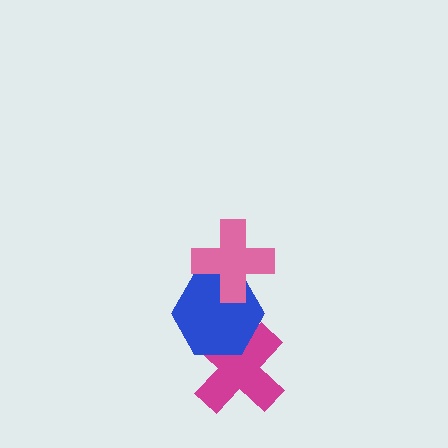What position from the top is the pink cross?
The pink cross is 1st from the top.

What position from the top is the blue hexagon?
The blue hexagon is 2nd from the top.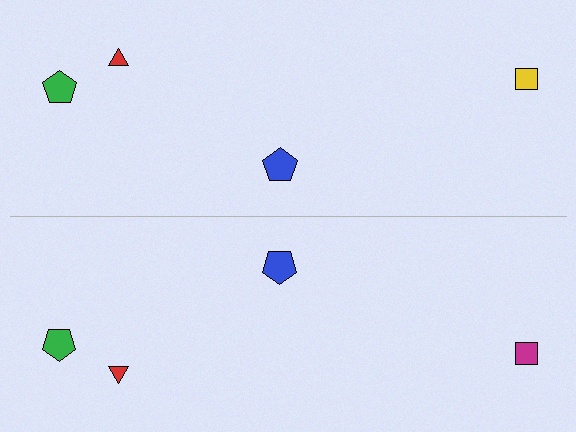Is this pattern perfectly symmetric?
No, the pattern is not perfectly symmetric. The magenta square on the bottom side breaks the symmetry — its mirror counterpart is yellow.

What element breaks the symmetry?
The magenta square on the bottom side breaks the symmetry — its mirror counterpart is yellow.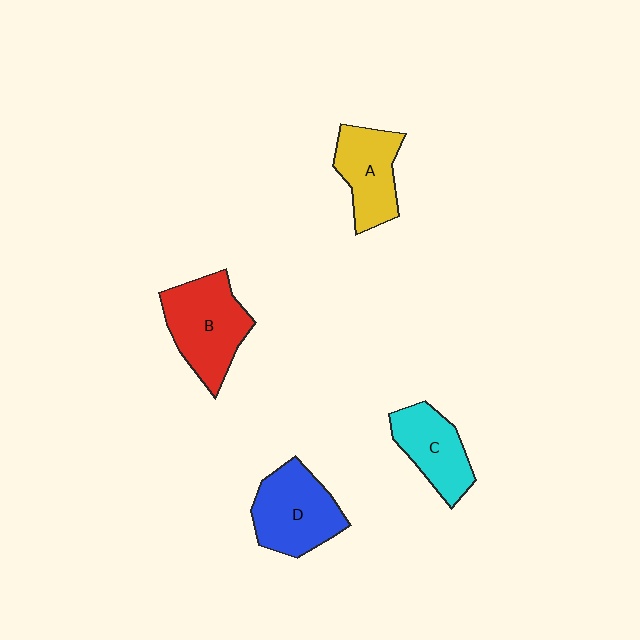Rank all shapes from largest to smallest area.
From largest to smallest: B (red), D (blue), A (yellow), C (cyan).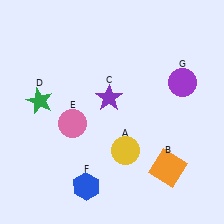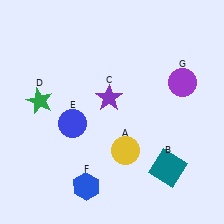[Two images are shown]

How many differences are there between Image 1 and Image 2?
There are 2 differences between the two images.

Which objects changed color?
B changed from orange to teal. E changed from pink to blue.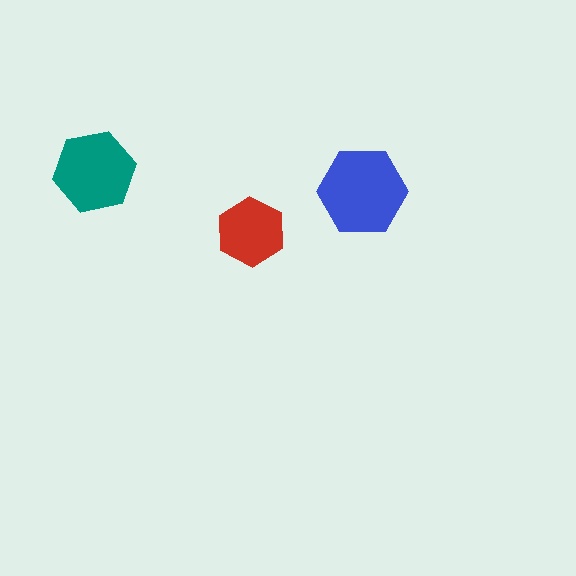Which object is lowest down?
The red hexagon is bottommost.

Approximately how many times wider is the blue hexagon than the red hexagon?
About 1.5 times wider.